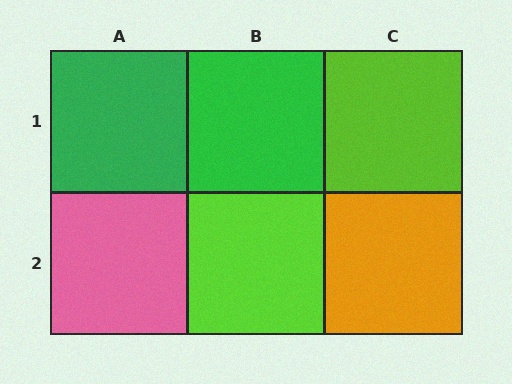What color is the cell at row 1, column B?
Green.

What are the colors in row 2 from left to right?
Pink, lime, orange.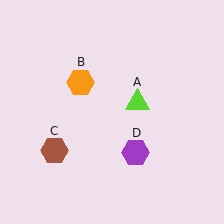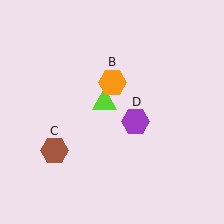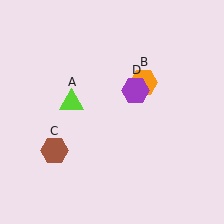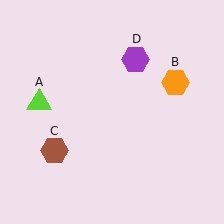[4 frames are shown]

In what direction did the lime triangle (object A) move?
The lime triangle (object A) moved left.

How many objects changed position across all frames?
3 objects changed position: lime triangle (object A), orange hexagon (object B), purple hexagon (object D).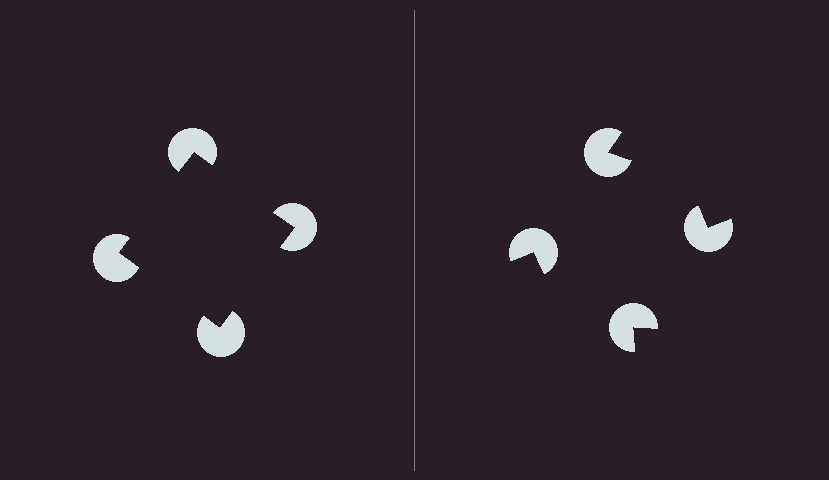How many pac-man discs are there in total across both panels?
8 — 4 on each side.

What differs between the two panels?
The pac-man discs are positioned identically on both sides; only the wedge orientations differ. On the left they align to a square; on the right they are misaligned.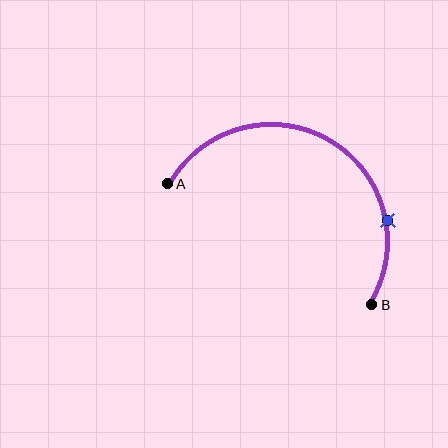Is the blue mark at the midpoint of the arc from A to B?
No. The blue mark lies on the arc but is closer to endpoint B. The arc midpoint would be at the point on the curve equidistant along the arc from both A and B.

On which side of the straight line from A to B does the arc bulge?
The arc bulges above the straight line connecting A and B.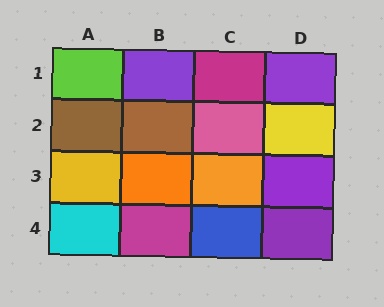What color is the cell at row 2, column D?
Yellow.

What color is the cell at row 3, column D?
Purple.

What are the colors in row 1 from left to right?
Lime, purple, magenta, purple.